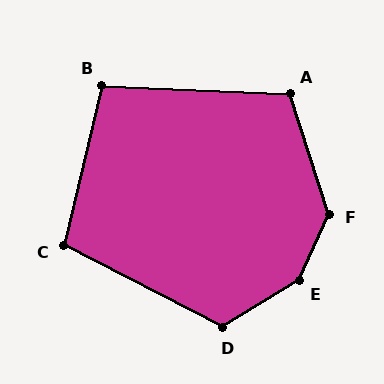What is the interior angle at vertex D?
Approximately 121 degrees (obtuse).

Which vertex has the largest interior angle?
E, at approximately 146 degrees.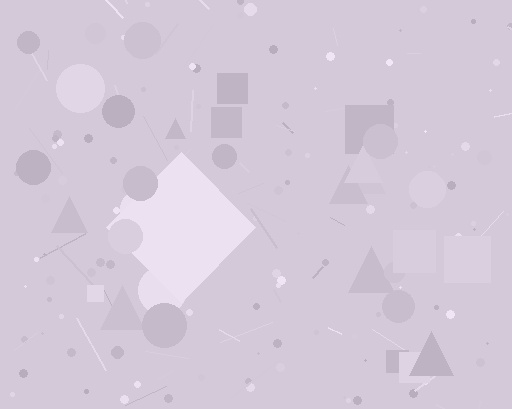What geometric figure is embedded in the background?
A diamond is embedded in the background.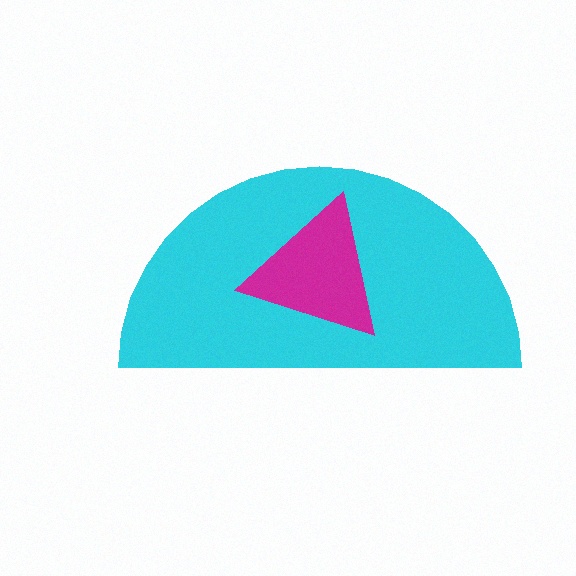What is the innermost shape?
The magenta triangle.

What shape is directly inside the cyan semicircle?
The magenta triangle.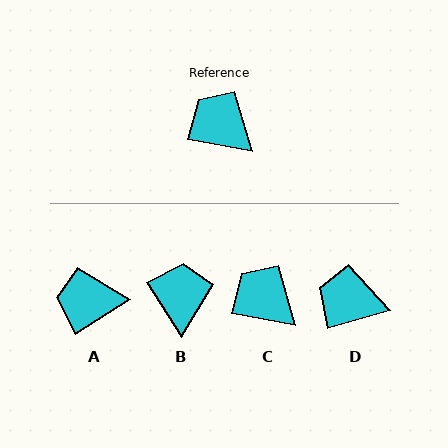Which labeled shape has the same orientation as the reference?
C.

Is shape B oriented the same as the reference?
No, it is off by about 48 degrees.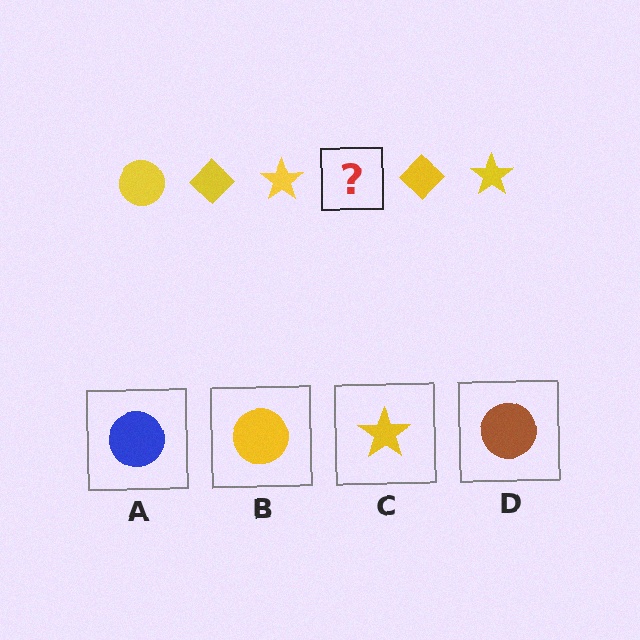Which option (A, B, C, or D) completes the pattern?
B.